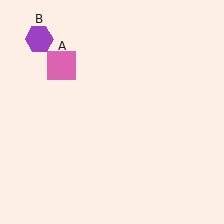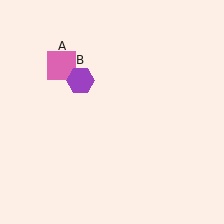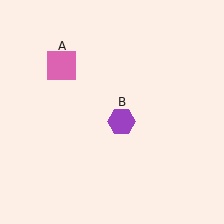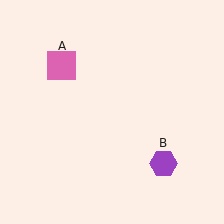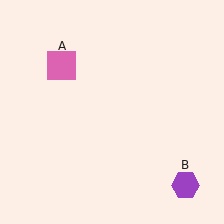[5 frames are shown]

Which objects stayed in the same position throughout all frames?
Pink square (object A) remained stationary.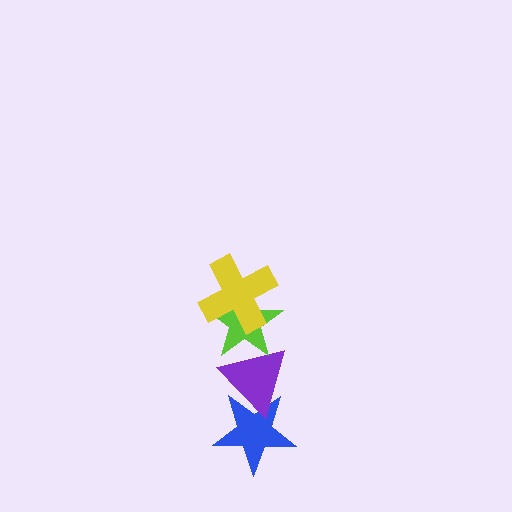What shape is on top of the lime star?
The yellow cross is on top of the lime star.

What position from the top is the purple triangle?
The purple triangle is 3rd from the top.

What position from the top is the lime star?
The lime star is 2nd from the top.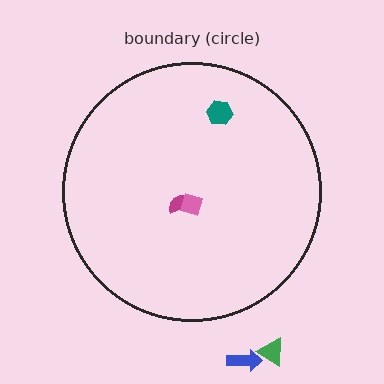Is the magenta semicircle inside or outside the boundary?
Inside.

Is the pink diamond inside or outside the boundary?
Inside.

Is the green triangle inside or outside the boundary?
Outside.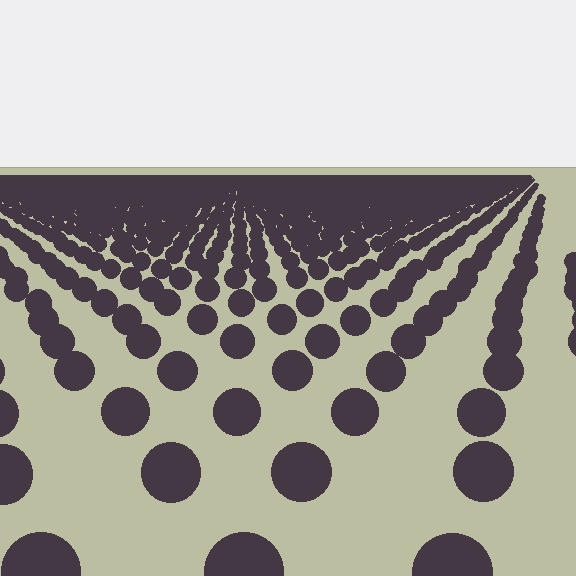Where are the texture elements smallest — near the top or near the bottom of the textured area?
Near the top.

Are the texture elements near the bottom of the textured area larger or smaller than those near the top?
Larger. Near the bottom, elements are closer to the viewer and appear at a bigger on-screen size.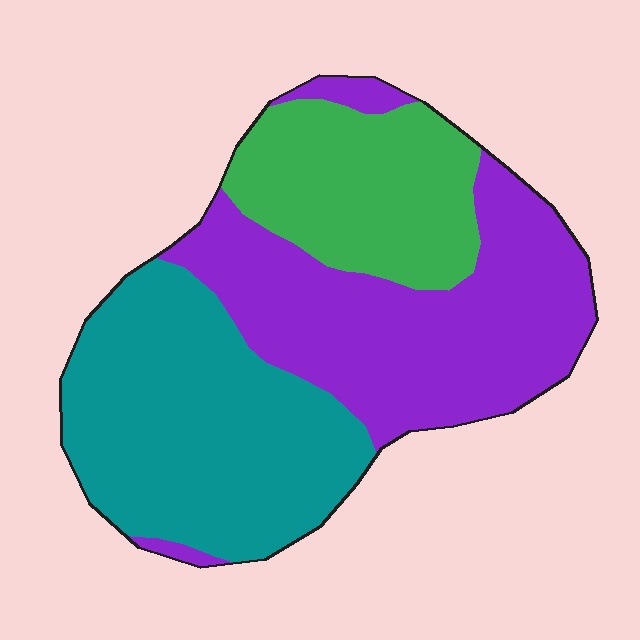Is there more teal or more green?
Teal.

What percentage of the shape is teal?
Teal covers roughly 35% of the shape.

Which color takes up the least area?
Green, at roughly 25%.